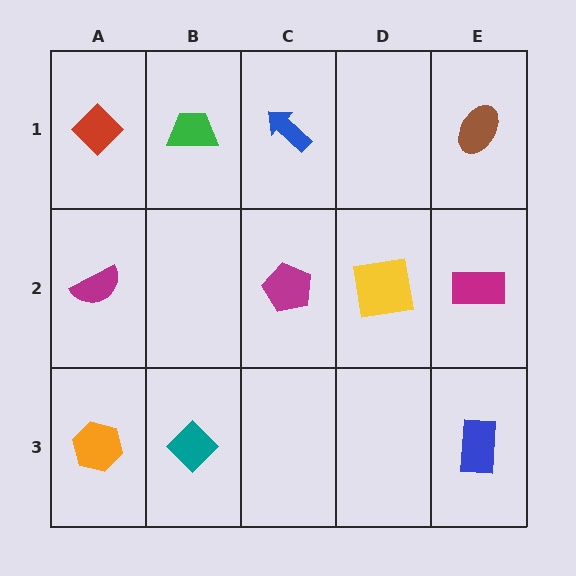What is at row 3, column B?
A teal diamond.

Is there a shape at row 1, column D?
No, that cell is empty.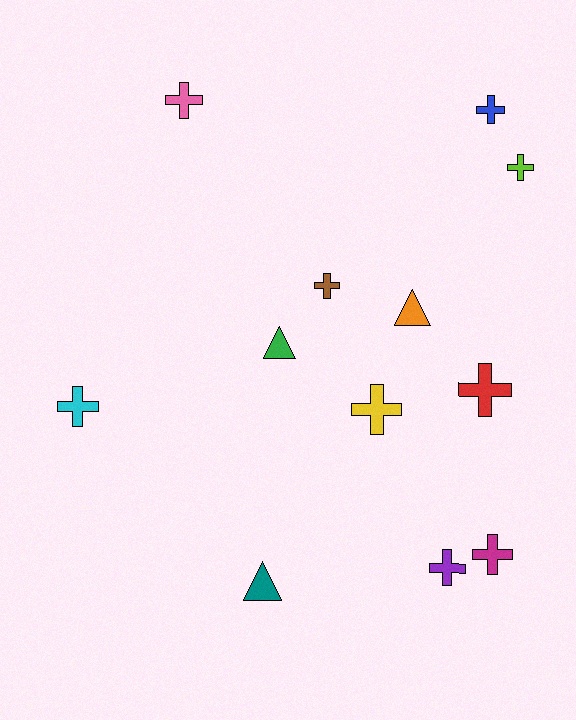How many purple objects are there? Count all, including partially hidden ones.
There is 1 purple object.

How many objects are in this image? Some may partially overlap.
There are 12 objects.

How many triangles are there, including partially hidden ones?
There are 3 triangles.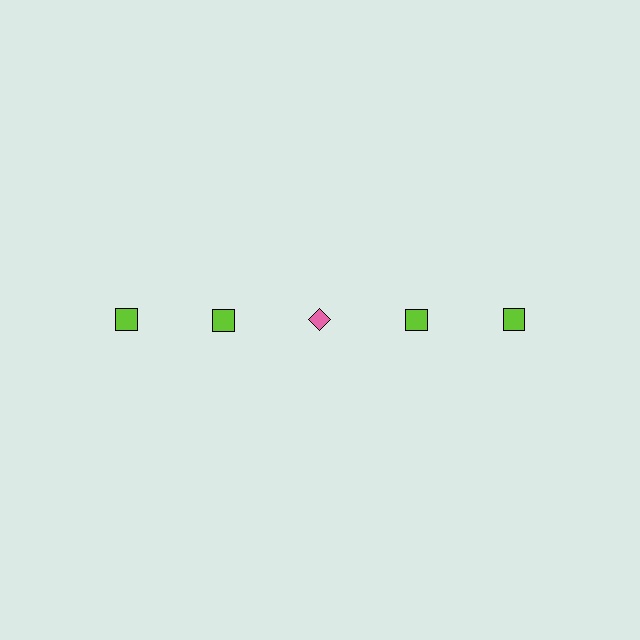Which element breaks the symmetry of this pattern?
The pink diamond in the top row, center column breaks the symmetry. All other shapes are lime squares.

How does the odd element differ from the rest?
It differs in both color (pink instead of lime) and shape (diamond instead of square).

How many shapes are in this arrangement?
There are 5 shapes arranged in a grid pattern.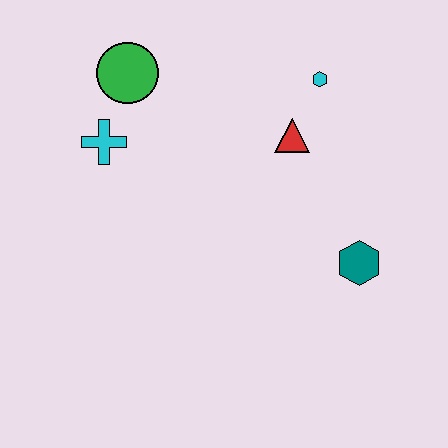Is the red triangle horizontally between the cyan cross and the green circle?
No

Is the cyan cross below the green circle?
Yes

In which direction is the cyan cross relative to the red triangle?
The cyan cross is to the left of the red triangle.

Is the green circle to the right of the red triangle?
No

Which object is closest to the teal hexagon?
The red triangle is closest to the teal hexagon.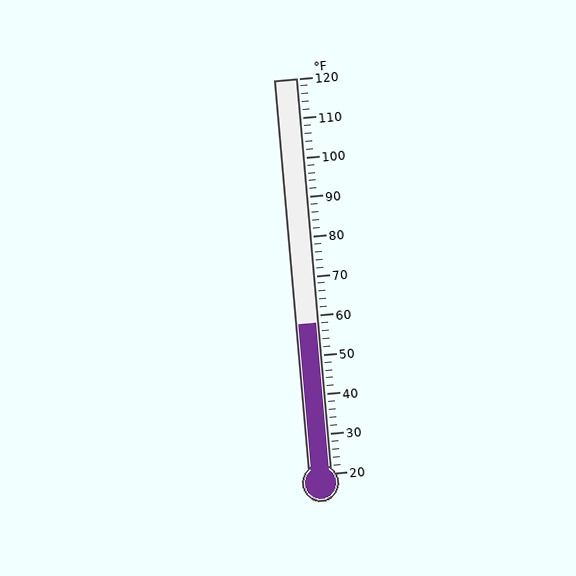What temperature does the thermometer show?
The thermometer shows approximately 58°F.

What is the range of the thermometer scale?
The thermometer scale ranges from 20°F to 120°F.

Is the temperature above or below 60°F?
The temperature is below 60°F.